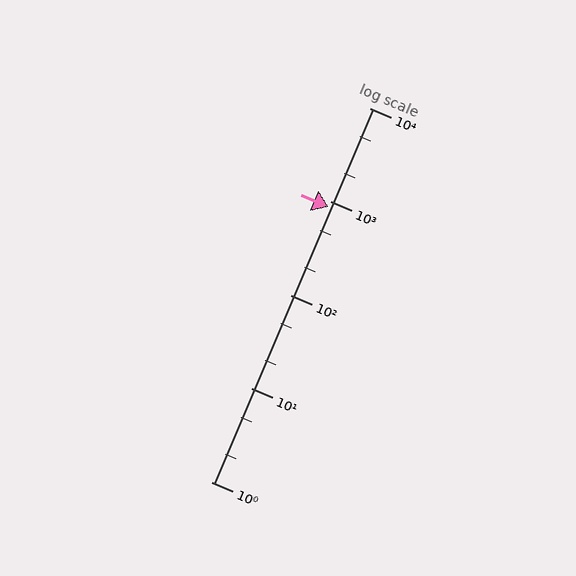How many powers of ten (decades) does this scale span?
The scale spans 4 decades, from 1 to 10000.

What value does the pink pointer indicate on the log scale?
The pointer indicates approximately 880.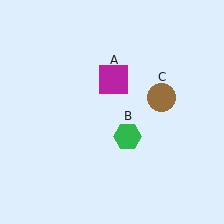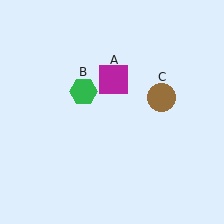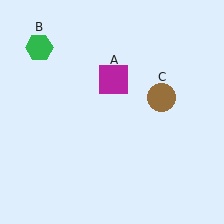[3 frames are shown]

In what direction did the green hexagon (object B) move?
The green hexagon (object B) moved up and to the left.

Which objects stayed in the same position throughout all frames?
Magenta square (object A) and brown circle (object C) remained stationary.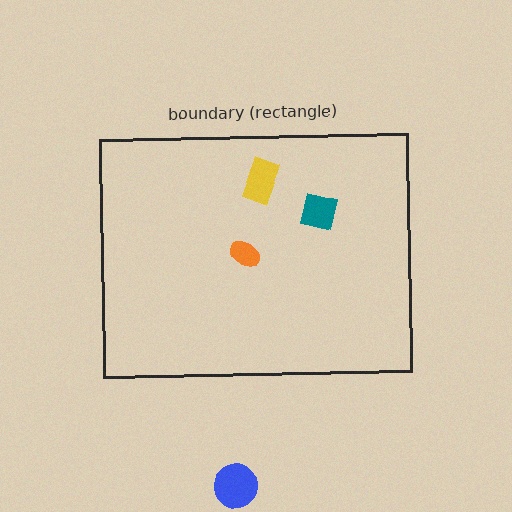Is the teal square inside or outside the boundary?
Inside.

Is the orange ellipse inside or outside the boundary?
Inside.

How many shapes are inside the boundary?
3 inside, 1 outside.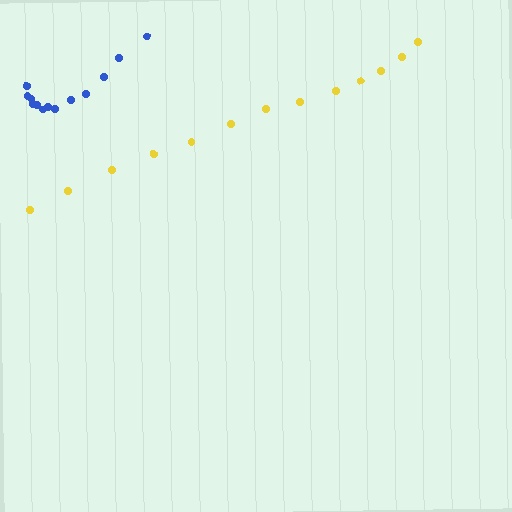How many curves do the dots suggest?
There are 2 distinct paths.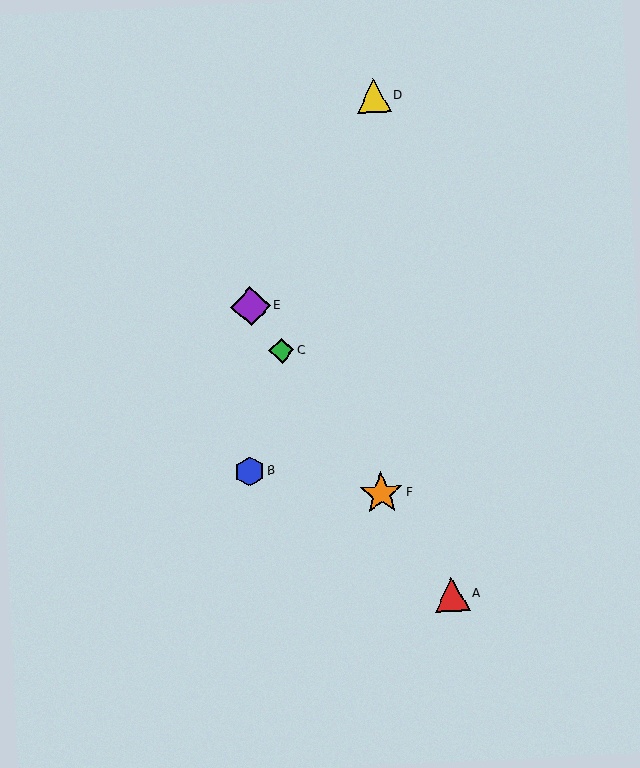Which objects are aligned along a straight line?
Objects A, C, E, F are aligned along a straight line.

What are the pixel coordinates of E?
Object E is at (251, 306).